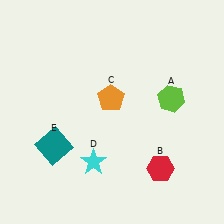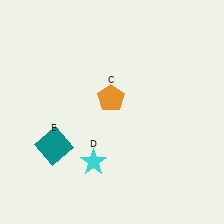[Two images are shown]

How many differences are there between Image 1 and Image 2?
There are 2 differences between the two images.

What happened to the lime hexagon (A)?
The lime hexagon (A) was removed in Image 2. It was in the top-right area of Image 1.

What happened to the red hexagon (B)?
The red hexagon (B) was removed in Image 2. It was in the bottom-right area of Image 1.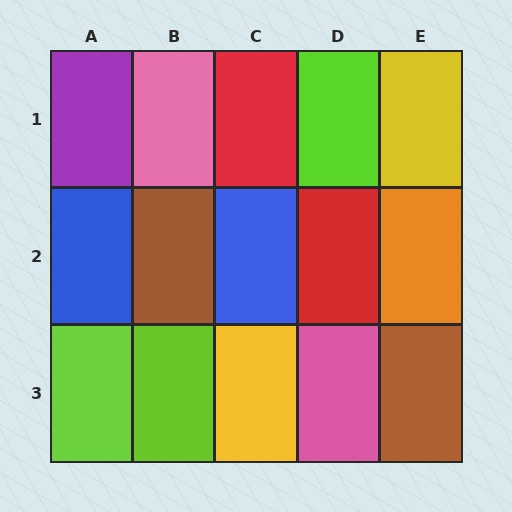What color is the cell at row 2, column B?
Brown.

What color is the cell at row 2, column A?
Blue.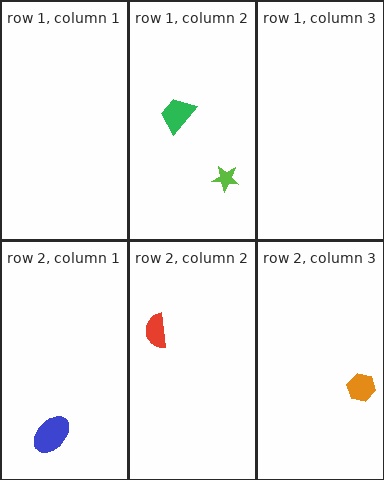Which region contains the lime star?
The row 1, column 2 region.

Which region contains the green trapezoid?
The row 1, column 2 region.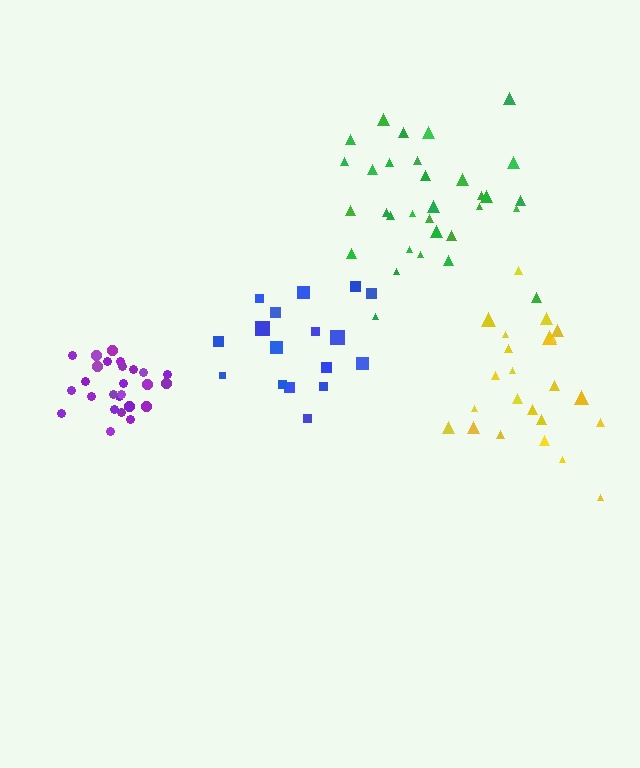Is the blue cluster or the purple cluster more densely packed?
Purple.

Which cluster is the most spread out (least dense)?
Yellow.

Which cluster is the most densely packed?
Purple.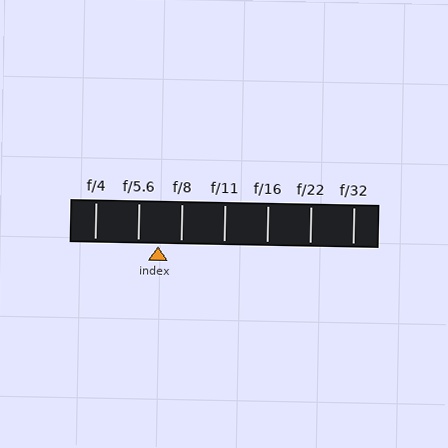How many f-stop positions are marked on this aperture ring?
There are 7 f-stop positions marked.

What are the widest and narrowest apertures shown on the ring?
The widest aperture shown is f/4 and the narrowest is f/32.